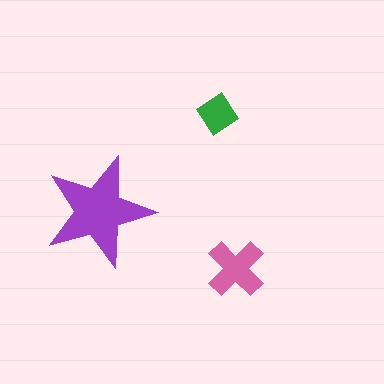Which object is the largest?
The purple star.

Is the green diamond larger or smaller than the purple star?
Smaller.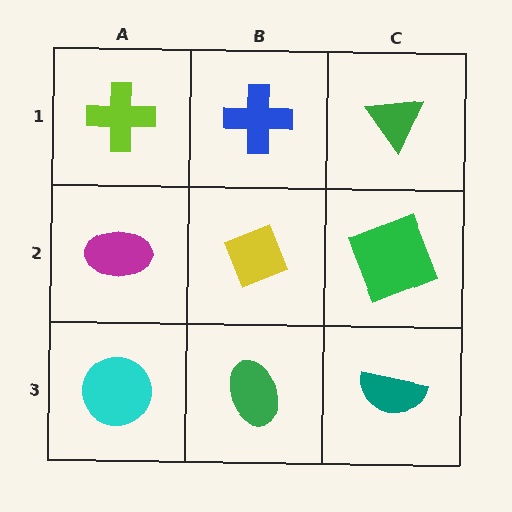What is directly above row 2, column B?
A blue cross.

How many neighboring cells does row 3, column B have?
3.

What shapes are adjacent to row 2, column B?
A blue cross (row 1, column B), a green ellipse (row 3, column B), a magenta ellipse (row 2, column A), a green square (row 2, column C).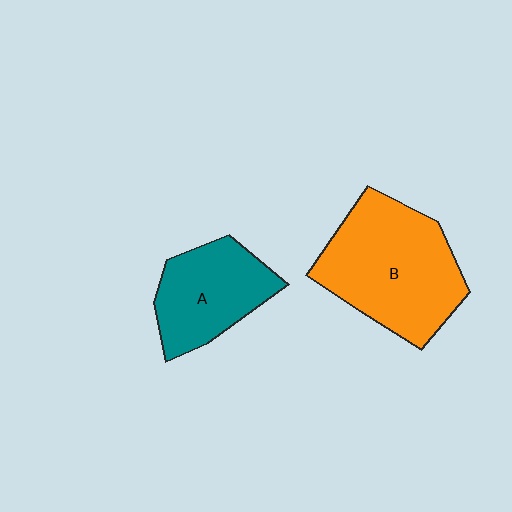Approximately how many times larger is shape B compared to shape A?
Approximately 1.5 times.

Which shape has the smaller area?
Shape A (teal).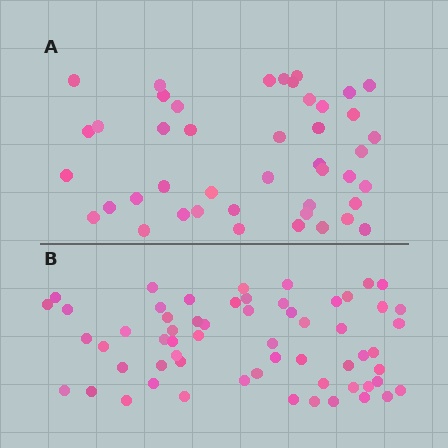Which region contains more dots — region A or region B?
Region B (the bottom region) has more dots.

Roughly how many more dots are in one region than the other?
Region B has approximately 15 more dots than region A.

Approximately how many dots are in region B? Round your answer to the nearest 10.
About 60 dots.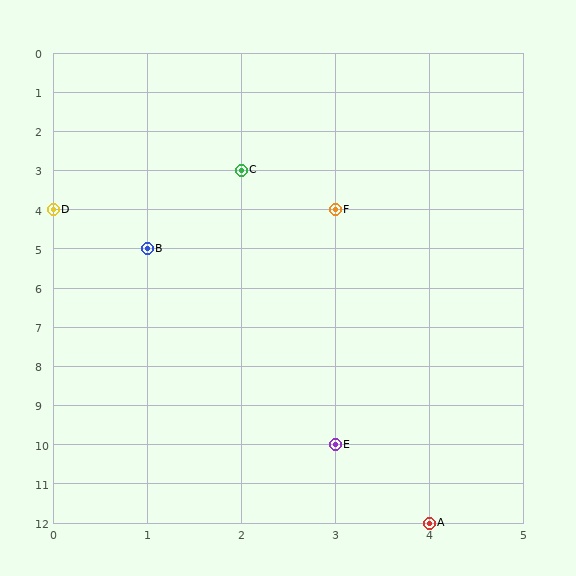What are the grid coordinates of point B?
Point B is at grid coordinates (1, 5).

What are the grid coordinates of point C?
Point C is at grid coordinates (2, 3).